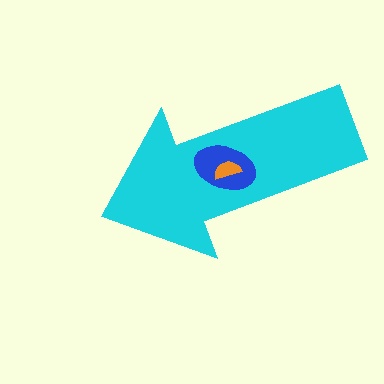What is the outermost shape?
The cyan arrow.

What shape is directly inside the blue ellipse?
The orange semicircle.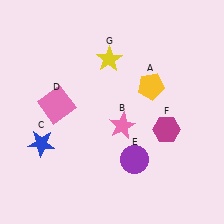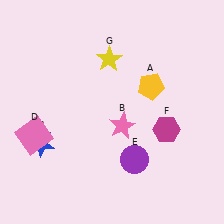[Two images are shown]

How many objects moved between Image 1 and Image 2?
1 object moved between the two images.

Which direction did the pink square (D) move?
The pink square (D) moved down.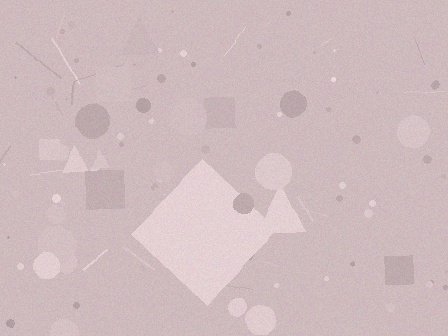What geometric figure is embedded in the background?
A diamond is embedded in the background.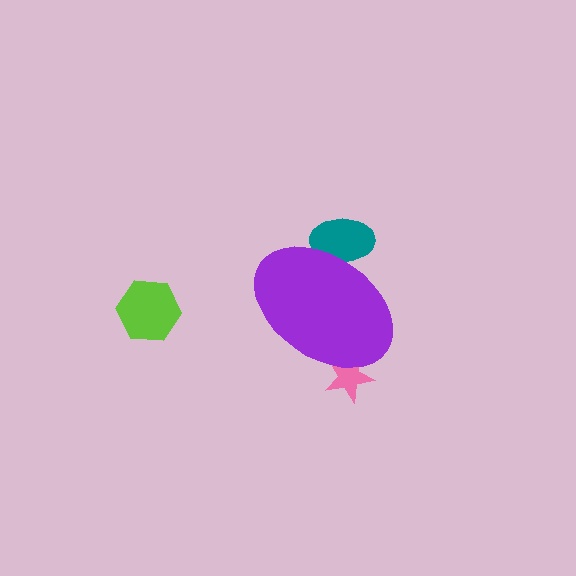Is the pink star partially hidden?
Yes, the pink star is partially hidden behind the purple ellipse.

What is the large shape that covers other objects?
A purple ellipse.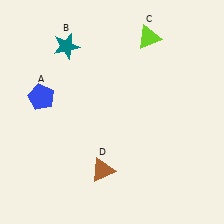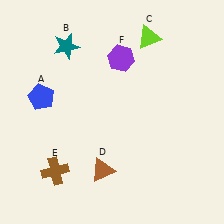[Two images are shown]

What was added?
A brown cross (E), a purple hexagon (F) were added in Image 2.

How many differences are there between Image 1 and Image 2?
There are 2 differences between the two images.